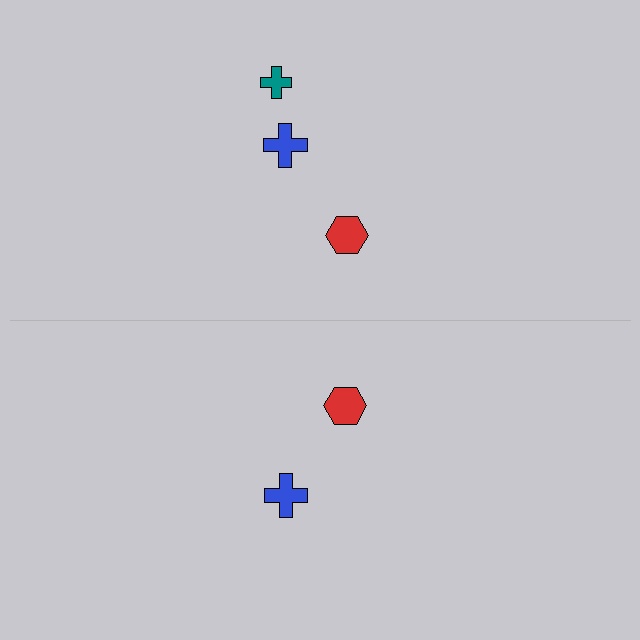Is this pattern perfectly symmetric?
No, the pattern is not perfectly symmetric. A teal cross is missing from the bottom side.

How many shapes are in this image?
There are 5 shapes in this image.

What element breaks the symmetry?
A teal cross is missing from the bottom side.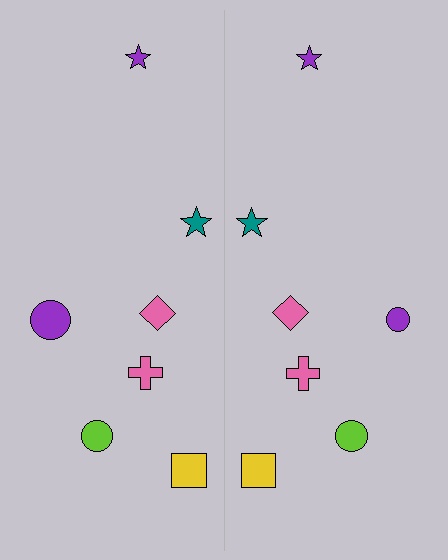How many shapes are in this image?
There are 14 shapes in this image.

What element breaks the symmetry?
The purple circle on the right side has a different size than its mirror counterpart.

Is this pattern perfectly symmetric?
No, the pattern is not perfectly symmetric. The purple circle on the right side has a different size than its mirror counterpart.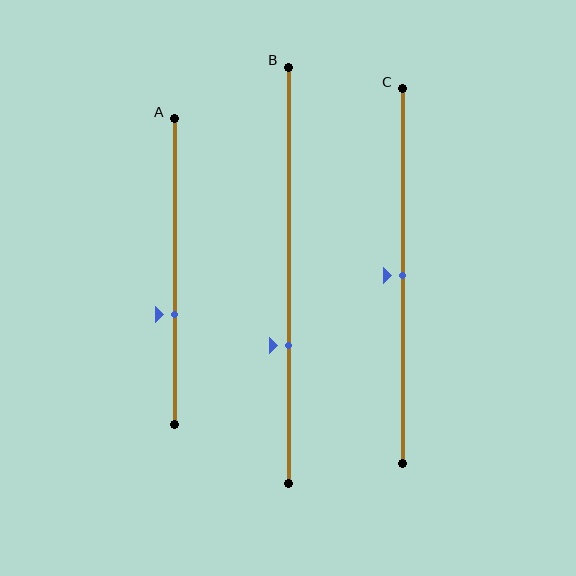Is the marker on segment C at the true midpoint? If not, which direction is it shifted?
Yes, the marker on segment C is at the true midpoint.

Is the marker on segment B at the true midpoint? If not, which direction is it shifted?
No, the marker on segment B is shifted downward by about 17% of the segment length.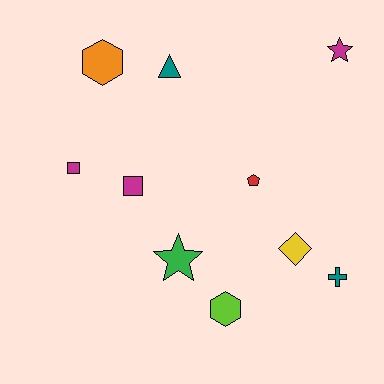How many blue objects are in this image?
There are no blue objects.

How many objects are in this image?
There are 10 objects.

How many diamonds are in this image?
There is 1 diamond.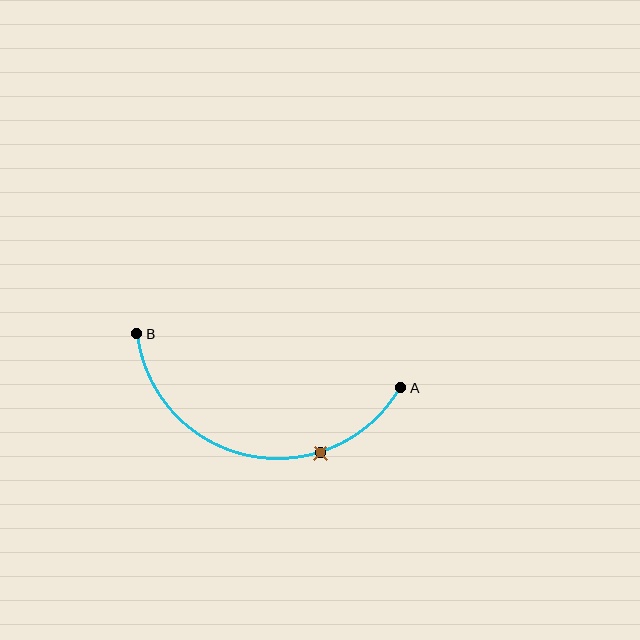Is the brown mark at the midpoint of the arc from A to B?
No. The brown mark lies on the arc but is closer to endpoint A. The arc midpoint would be at the point on the curve equidistant along the arc from both A and B.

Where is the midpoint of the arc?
The arc midpoint is the point on the curve farthest from the straight line joining A and B. It sits below that line.